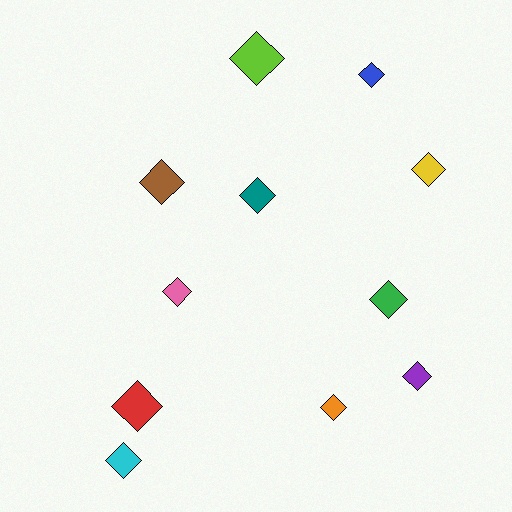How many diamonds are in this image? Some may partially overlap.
There are 11 diamonds.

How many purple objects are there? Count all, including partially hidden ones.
There is 1 purple object.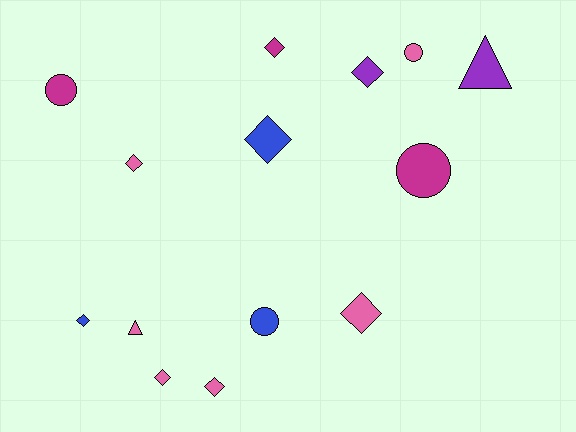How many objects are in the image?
There are 14 objects.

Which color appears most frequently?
Pink, with 6 objects.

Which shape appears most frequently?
Diamond, with 8 objects.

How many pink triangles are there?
There is 1 pink triangle.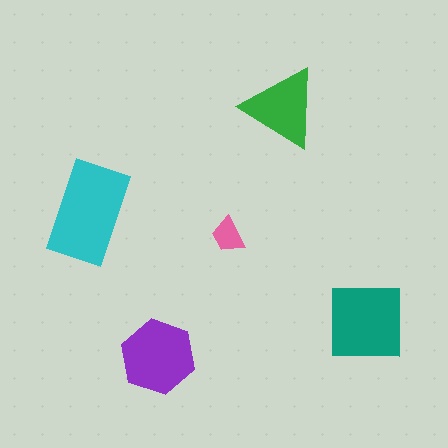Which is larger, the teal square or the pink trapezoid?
The teal square.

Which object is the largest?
The cyan rectangle.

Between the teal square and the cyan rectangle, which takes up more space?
The cyan rectangle.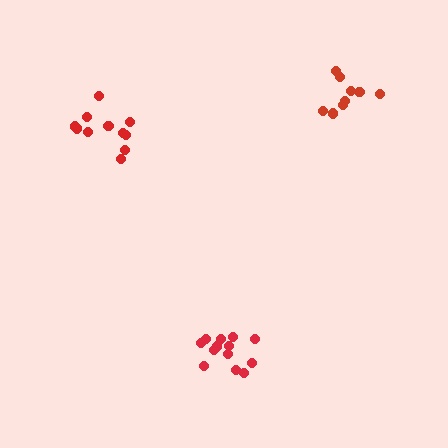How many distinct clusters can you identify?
There are 3 distinct clusters.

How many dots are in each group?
Group 1: 13 dots, Group 2: 9 dots, Group 3: 11 dots (33 total).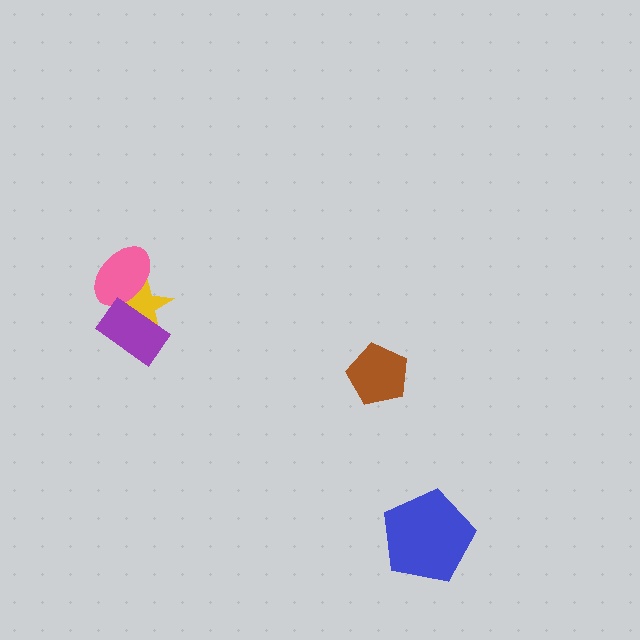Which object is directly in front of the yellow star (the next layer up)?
The pink ellipse is directly in front of the yellow star.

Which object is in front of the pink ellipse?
The purple rectangle is in front of the pink ellipse.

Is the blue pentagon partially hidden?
No, no other shape covers it.